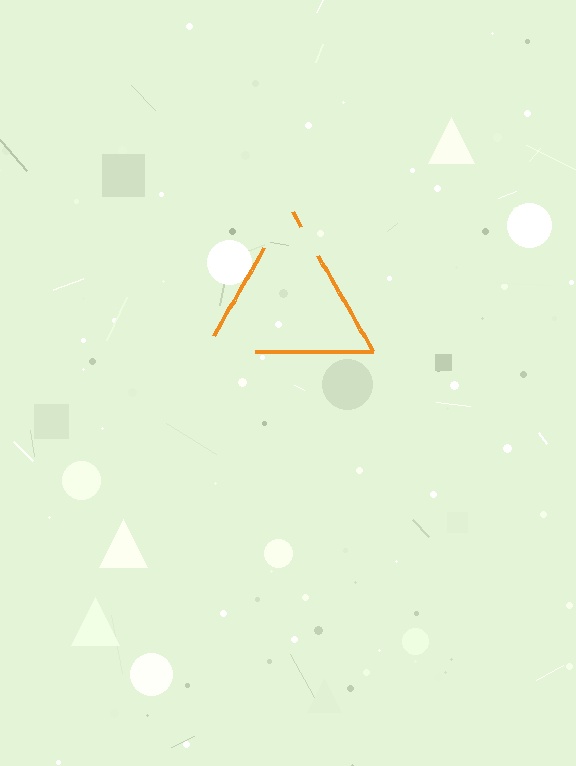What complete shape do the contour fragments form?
The contour fragments form a triangle.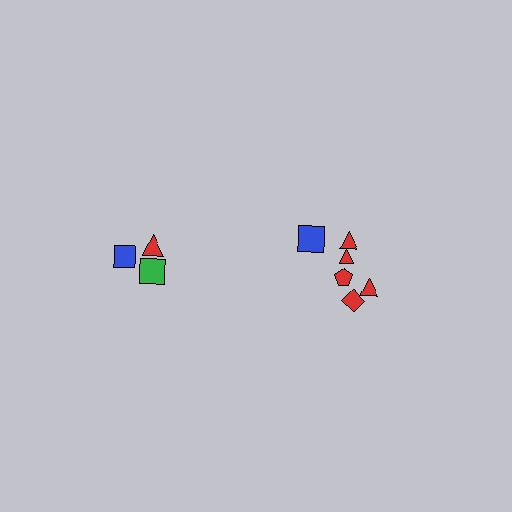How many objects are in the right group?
There are 6 objects.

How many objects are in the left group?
There are 3 objects.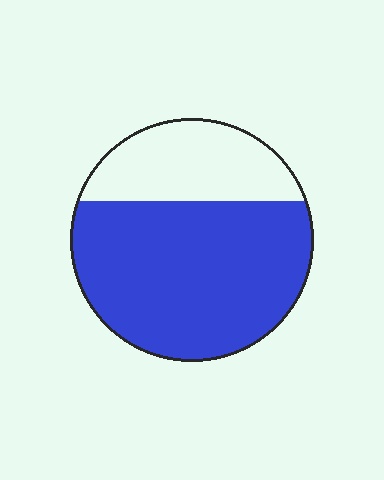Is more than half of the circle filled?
Yes.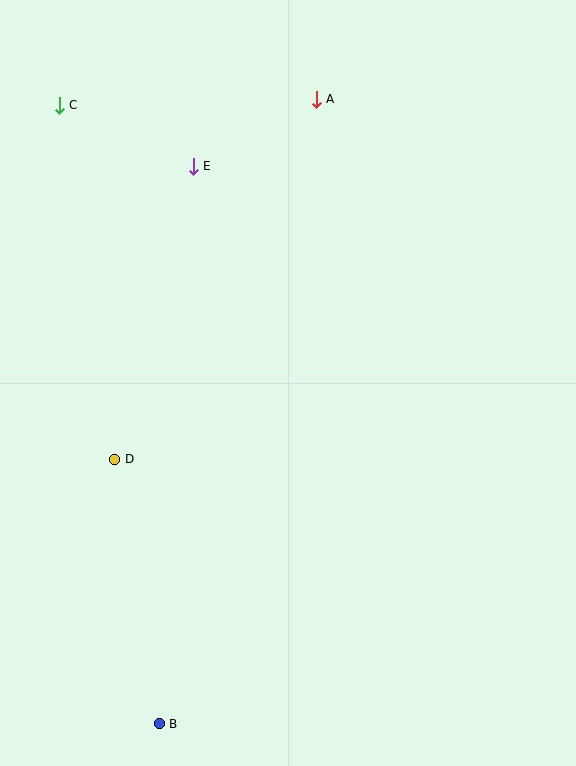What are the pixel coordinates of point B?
Point B is at (159, 724).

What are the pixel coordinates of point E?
Point E is at (193, 166).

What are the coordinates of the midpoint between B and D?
The midpoint between B and D is at (137, 592).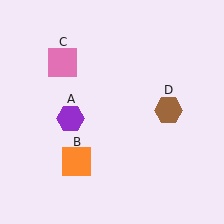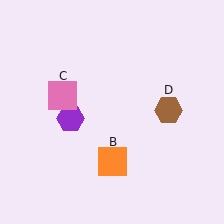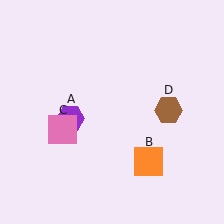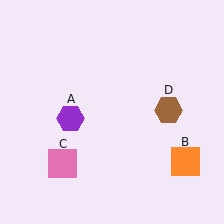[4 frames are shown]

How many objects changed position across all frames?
2 objects changed position: orange square (object B), pink square (object C).